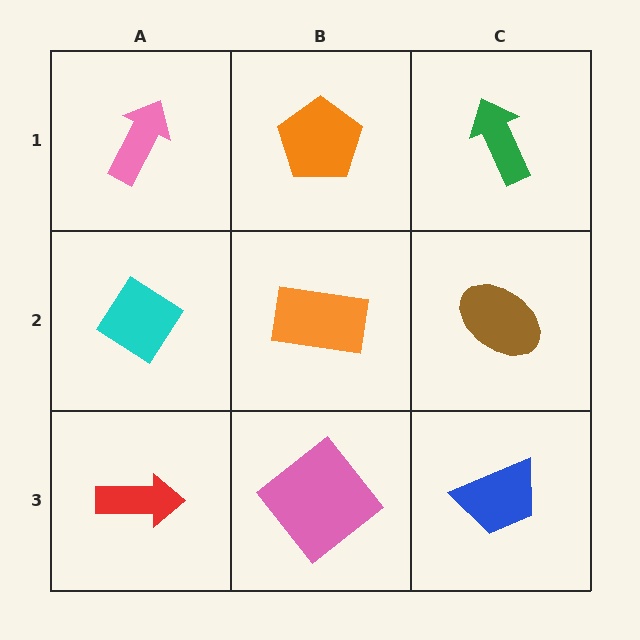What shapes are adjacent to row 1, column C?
A brown ellipse (row 2, column C), an orange pentagon (row 1, column B).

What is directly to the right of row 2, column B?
A brown ellipse.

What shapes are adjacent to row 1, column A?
A cyan diamond (row 2, column A), an orange pentagon (row 1, column B).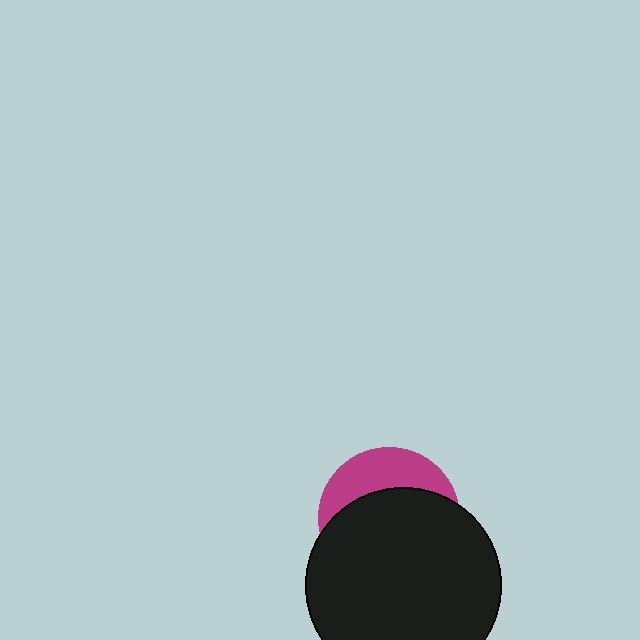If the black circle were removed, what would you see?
You would see the complete magenta circle.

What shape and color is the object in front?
The object in front is a black circle.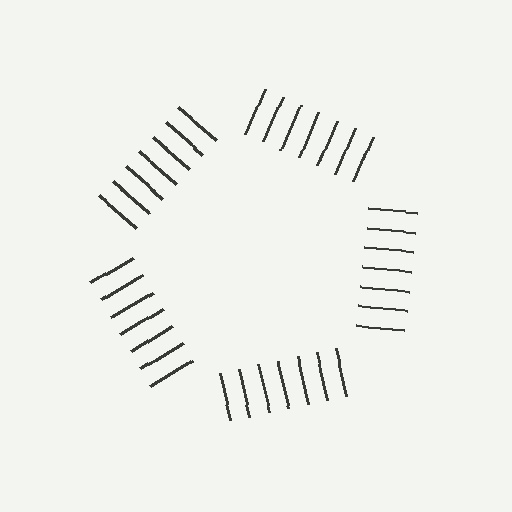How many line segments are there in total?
35 — 7 along each of the 5 edges.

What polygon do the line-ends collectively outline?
An illusory pentagon — the line segments terminate on its edges but no continuous stroke is drawn.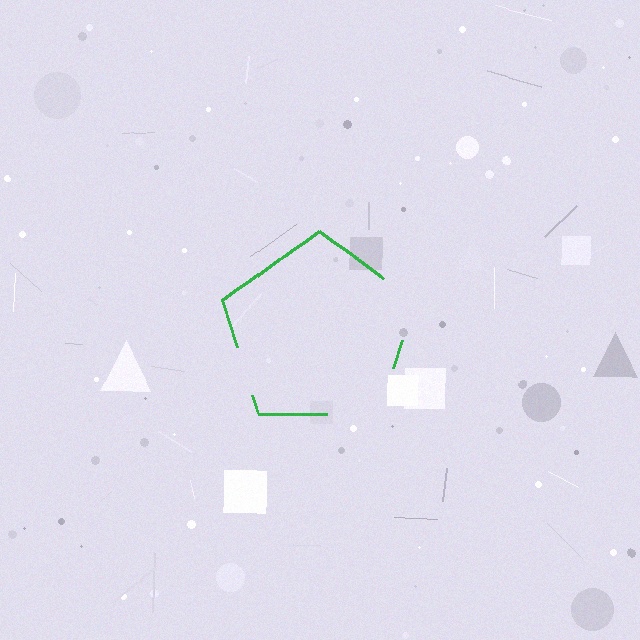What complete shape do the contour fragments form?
The contour fragments form a pentagon.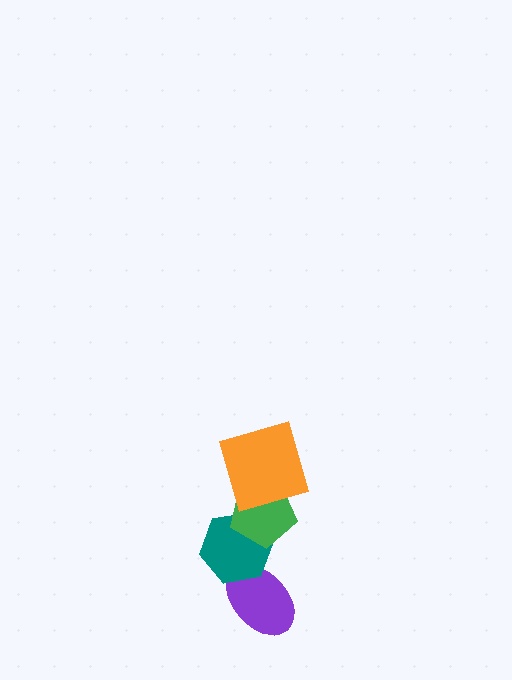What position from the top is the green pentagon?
The green pentagon is 2nd from the top.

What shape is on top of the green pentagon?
The orange square is on top of the green pentagon.